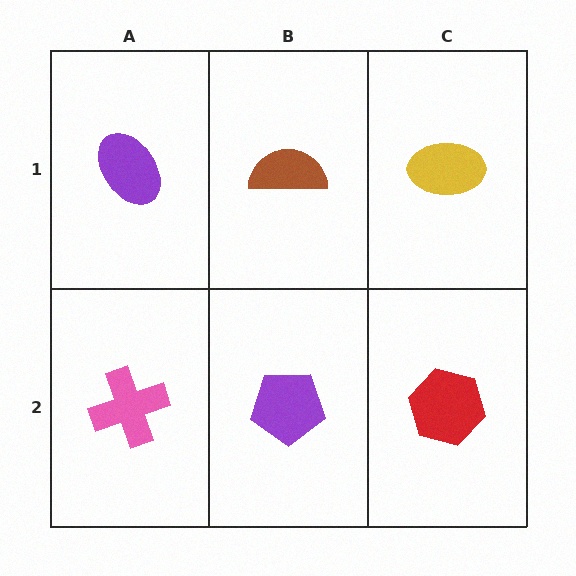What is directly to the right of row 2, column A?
A purple pentagon.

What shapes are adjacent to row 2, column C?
A yellow ellipse (row 1, column C), a purple pentagon (row 2, column B).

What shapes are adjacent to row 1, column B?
A purple pentagon (row 2, column B), a purple ellipse (row 1, column A), a yellow ellipse (row 1, column C).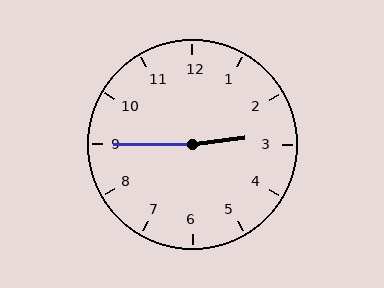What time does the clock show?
2:45.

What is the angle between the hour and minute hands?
Approximately 172 degrees.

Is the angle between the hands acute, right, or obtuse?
It is obtuse.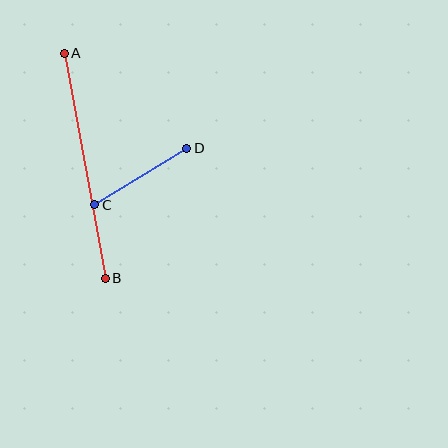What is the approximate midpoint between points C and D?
The midpoint is at approximately (141, 177) pixels.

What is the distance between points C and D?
The distance is approximately 108 pixels.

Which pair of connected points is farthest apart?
Points A and B are farthest apart.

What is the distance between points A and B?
The distance is approximately 229 pixels.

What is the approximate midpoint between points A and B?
The midpoint is at approximately (85, 166) pixels.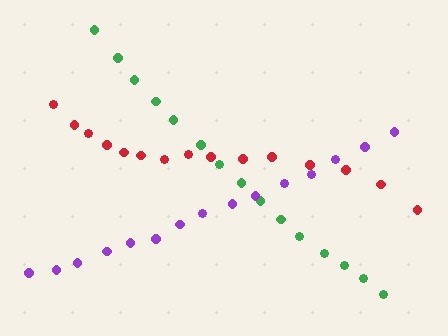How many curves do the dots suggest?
There are 3 distinct paths.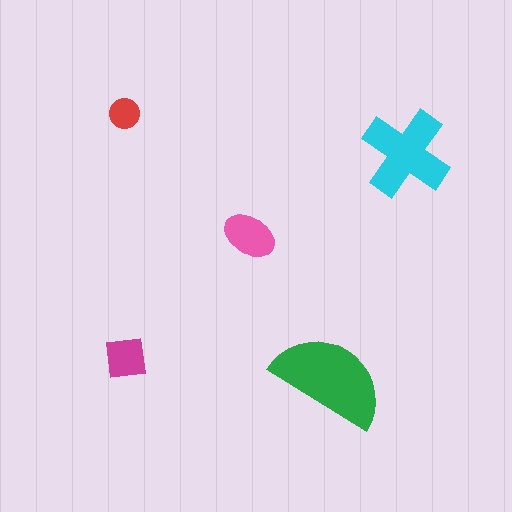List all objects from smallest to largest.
The red circle, the magenta square, the pink ellipse, the cyan cross, the green semicircle.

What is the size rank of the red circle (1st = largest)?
5th.